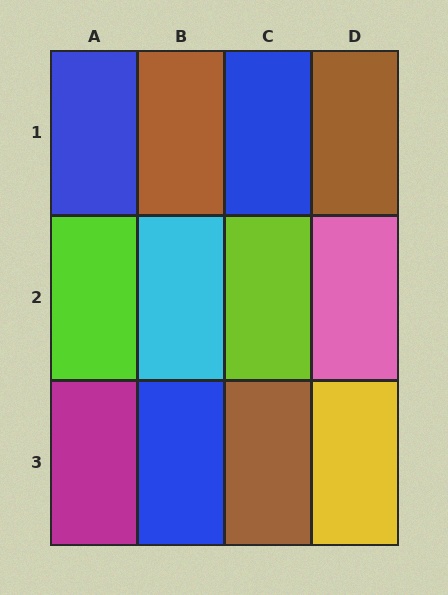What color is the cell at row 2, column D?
Pink.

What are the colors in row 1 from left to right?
Blue, brown, blue, brown.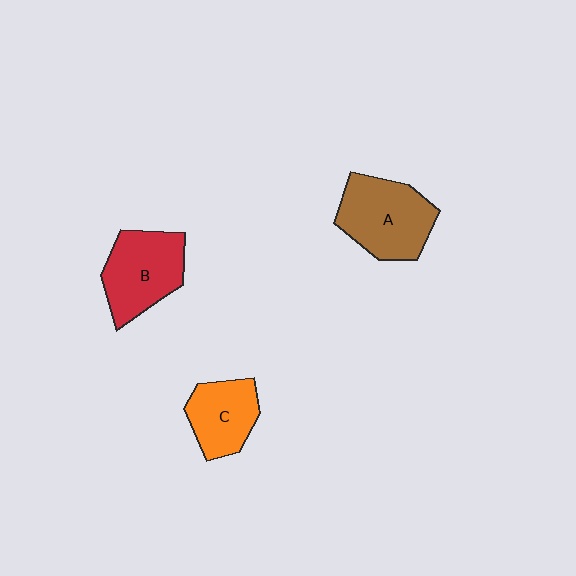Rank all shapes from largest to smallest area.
From largest to smallest: A (brown), B (red), C (orange).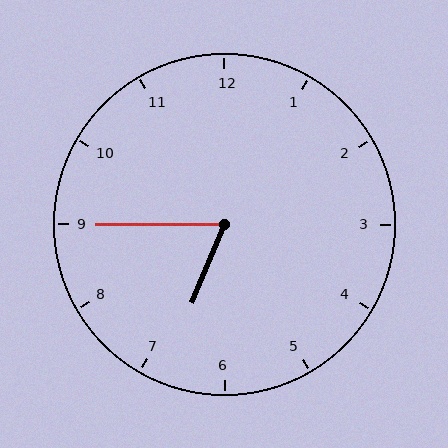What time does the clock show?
6:45.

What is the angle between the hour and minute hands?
Approximately 68 degrees.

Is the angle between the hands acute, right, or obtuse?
It is acute.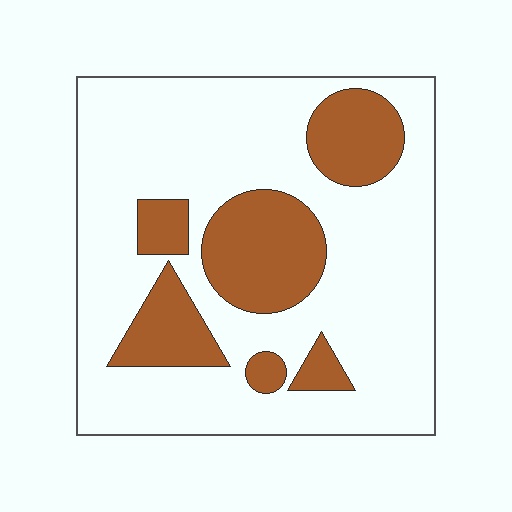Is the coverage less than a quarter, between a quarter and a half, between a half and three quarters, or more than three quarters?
Between a quarter and a half.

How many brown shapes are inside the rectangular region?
6.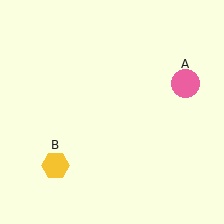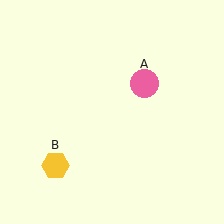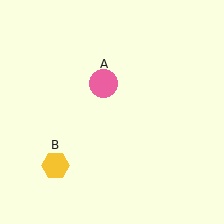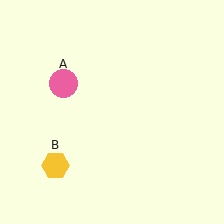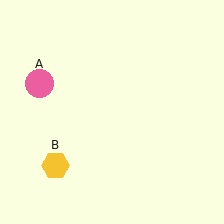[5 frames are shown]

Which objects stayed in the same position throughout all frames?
Yellow hexagon (object B) remained stationary.